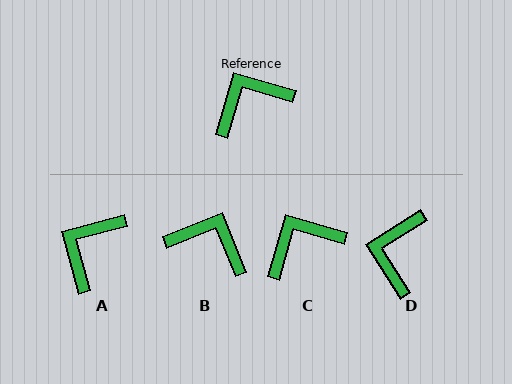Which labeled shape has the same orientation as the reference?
C.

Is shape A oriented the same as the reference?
No, it is off by about 31 degrees.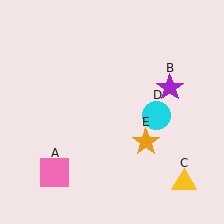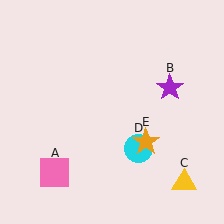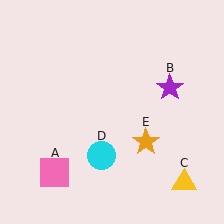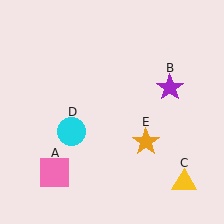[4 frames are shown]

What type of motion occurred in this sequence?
The cyan circle (object D) rotated clockwise around the center of the scene.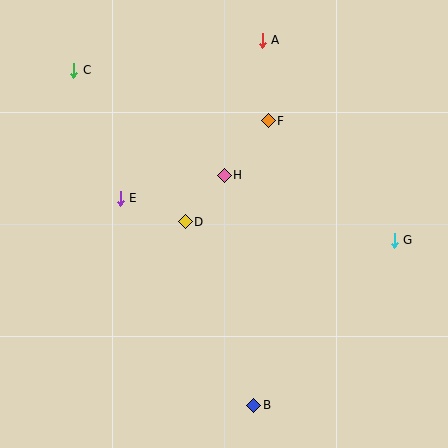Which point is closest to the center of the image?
Point D at (185, 222) is closest to the center.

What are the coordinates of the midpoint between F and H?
The midpoint between F and H is at (246, 148).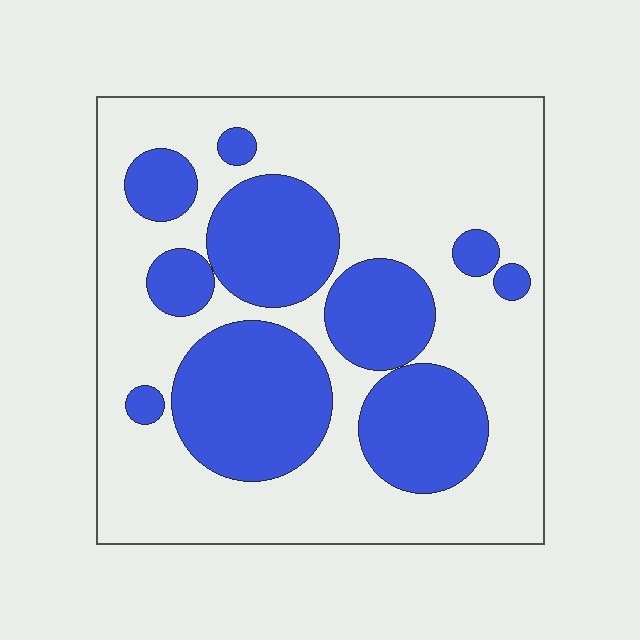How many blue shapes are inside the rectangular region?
10.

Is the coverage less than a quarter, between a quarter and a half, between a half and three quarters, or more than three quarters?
Between a quarter and a half.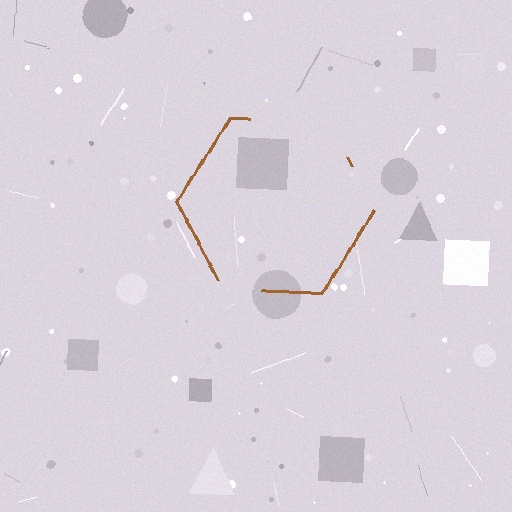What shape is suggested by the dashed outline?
The dashed outline suggests a hexagon.